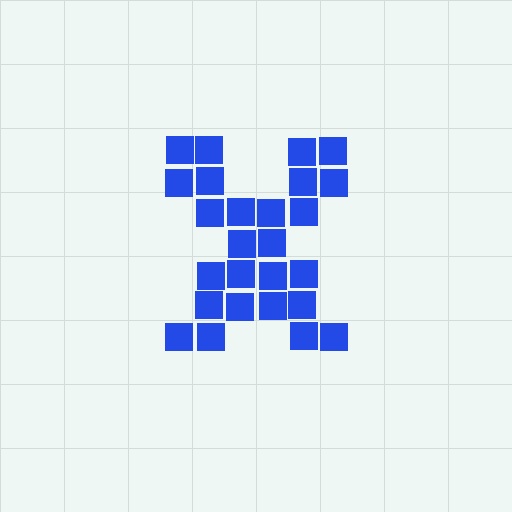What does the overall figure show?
The overall figure shows the letter X.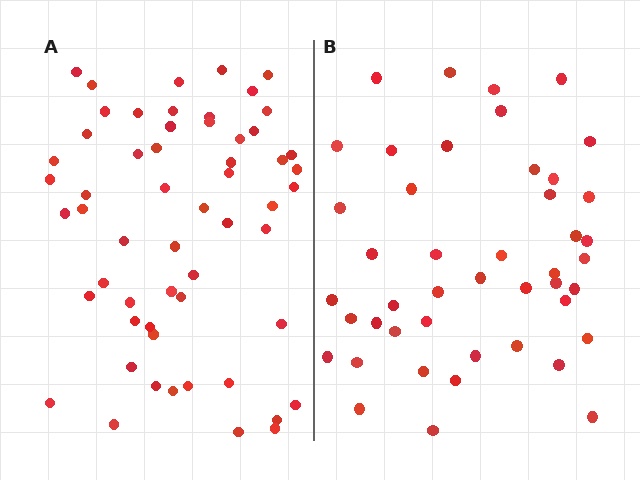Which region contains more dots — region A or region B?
Region A (the left region) has more dots.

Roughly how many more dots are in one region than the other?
Region A has roughly 12 or so more dots than region B.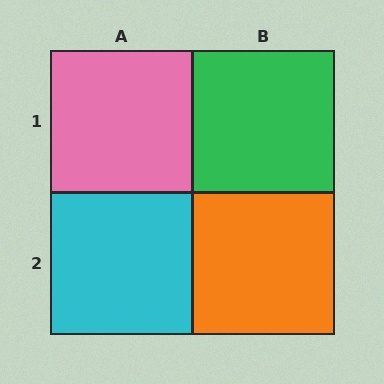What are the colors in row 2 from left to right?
Cyan, orange.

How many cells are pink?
1 cell is pink.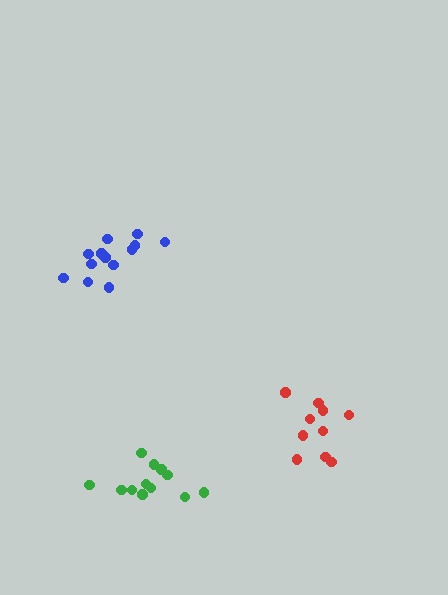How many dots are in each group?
Group 1: 10 dots, Group 2: 12 dots, Group 3: 13 dots (35 total).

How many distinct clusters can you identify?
There are 3 distinct clusters.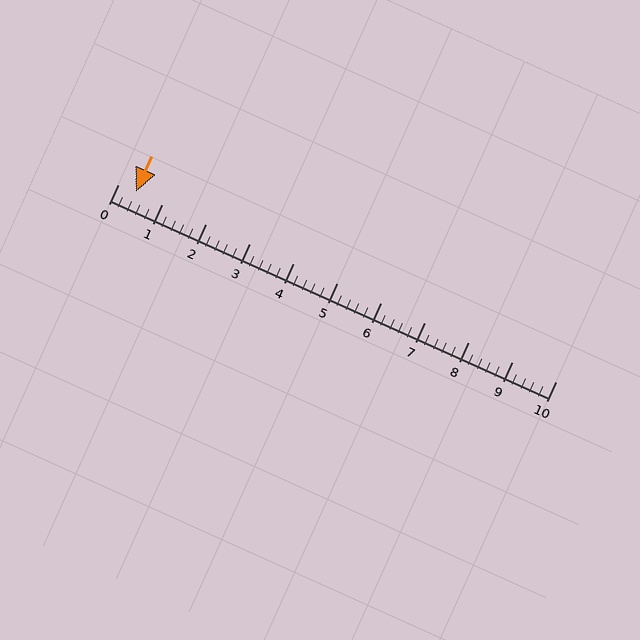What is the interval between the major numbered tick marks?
The major tick marks are spaced 1 units apart.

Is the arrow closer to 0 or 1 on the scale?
The arrow is closer to 0.